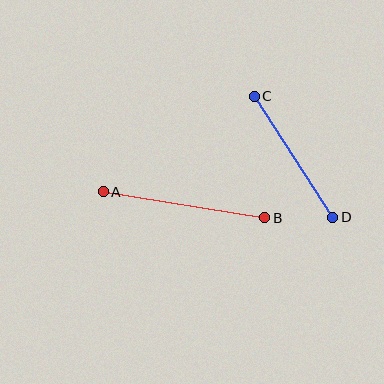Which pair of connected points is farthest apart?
Points A and B are farthest apart.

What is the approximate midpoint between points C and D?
The midpoint is at approximately (294, 157) pixels.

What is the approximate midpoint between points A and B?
The midpoint is at approximately (184, 205) pixels.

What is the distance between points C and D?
The distance is approximately 144 pixels.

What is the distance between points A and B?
The distance is approximately 164 pixels.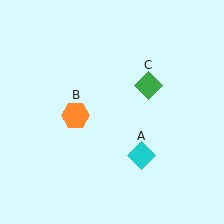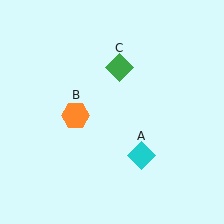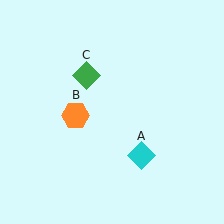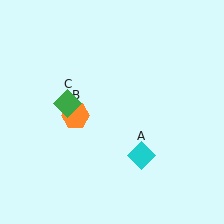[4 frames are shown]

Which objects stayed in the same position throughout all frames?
Cyan diamond (object A) and orange hexagon (object B) remained stationary.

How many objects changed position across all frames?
1 object changed position: green diamond (object C).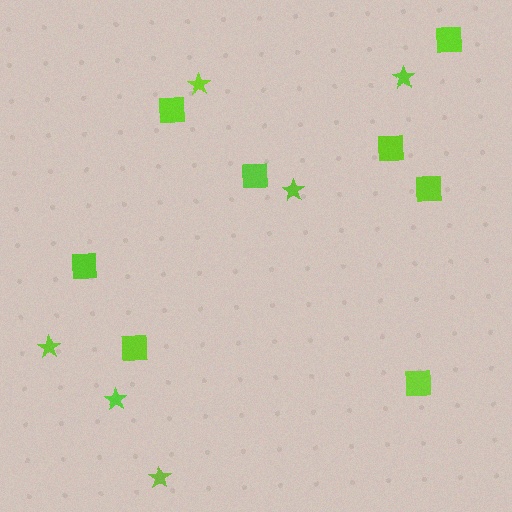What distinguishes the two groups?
There are 2 groups: one group of stars (6) and one group of squares (8).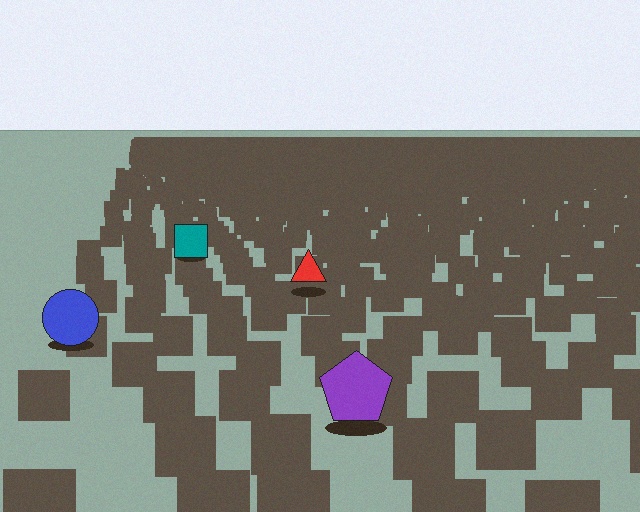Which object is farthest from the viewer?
The teal square is farthest from the viewer. It appears smaller and the ground texture around it is denser.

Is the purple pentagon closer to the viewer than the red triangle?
Yes. The purple pentagon is closer — you can tell from the texture gradient: the ground texture is coarser near it.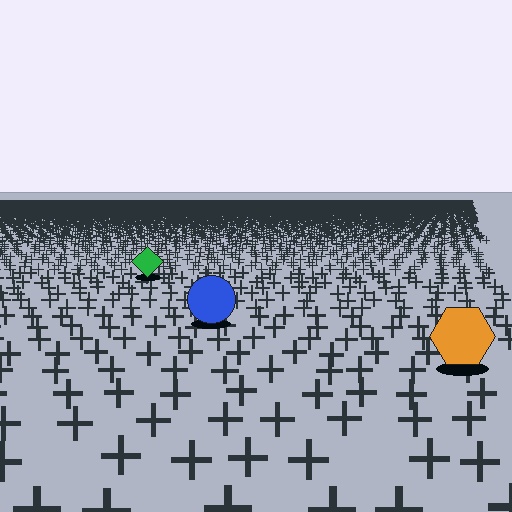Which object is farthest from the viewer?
The green diamond is farthest from the viewer. It appears smaller and the ground texture around it is denser.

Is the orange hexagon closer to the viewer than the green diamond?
Yes. The orange hexagon is closer — you can tell from the texture gradient: the ground texture is coarser near it.